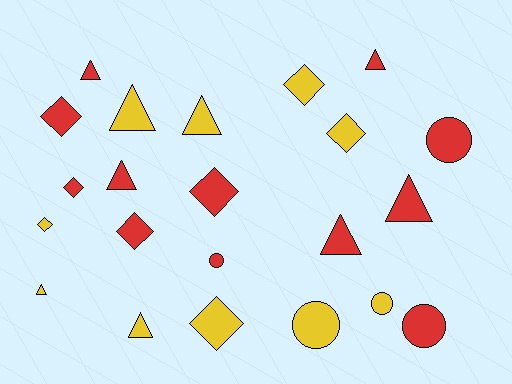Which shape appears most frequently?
Triangle, with 9 objects.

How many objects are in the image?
There are 22 objects.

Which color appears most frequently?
Red, with 12 objects.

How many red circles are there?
There are 3 red circles.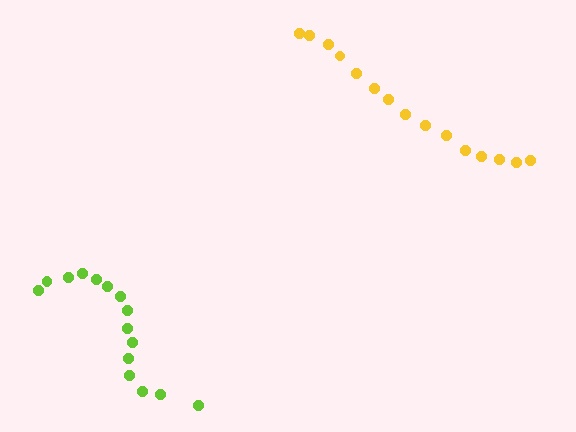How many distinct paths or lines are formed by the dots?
There are 2 distinct paths.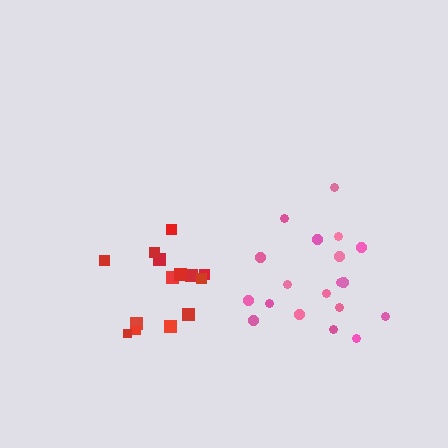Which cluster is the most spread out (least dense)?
Pink.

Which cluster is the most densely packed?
Red.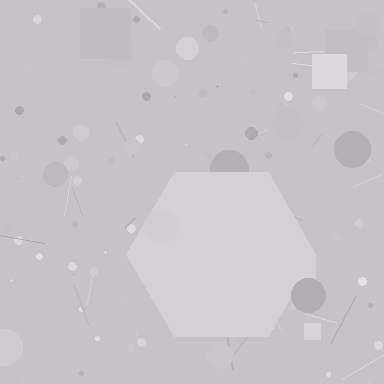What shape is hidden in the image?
A hexagon is hidden in the image.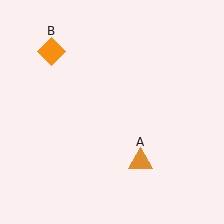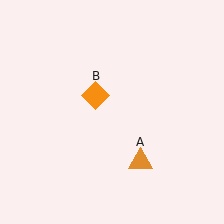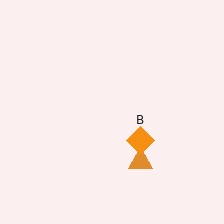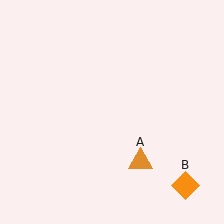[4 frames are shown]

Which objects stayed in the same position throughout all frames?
Orange triangle (object A) remained stationary.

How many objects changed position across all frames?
1 object changed position: orange diamond (object B).